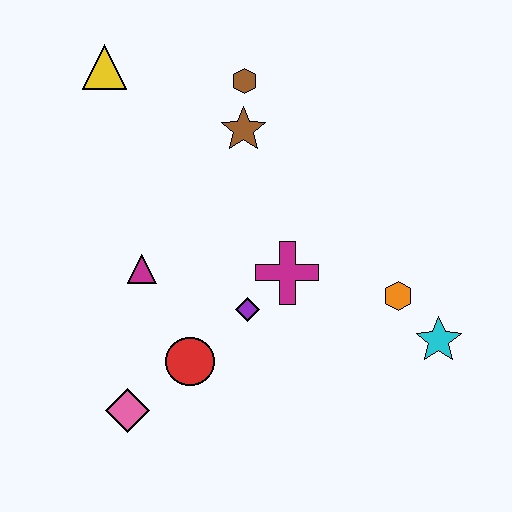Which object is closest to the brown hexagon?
The brown star is closest to the brown hexagon.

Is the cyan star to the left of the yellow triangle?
No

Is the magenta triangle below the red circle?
No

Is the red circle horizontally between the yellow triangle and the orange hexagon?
Yes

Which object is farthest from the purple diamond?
The yellow triangle is farthest from the purple diamond.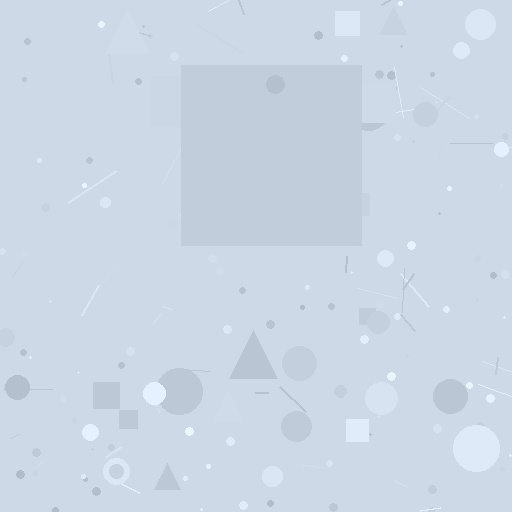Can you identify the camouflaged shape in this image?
The camouflaged shape is a square.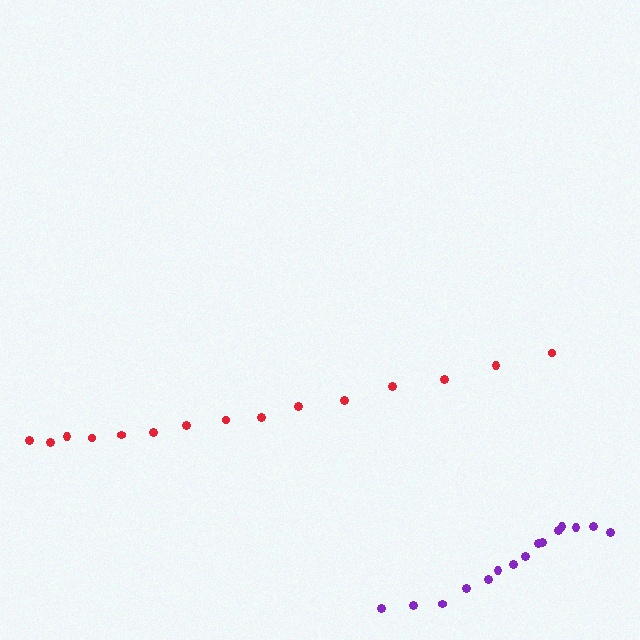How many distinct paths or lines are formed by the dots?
There are 2 distinct paths.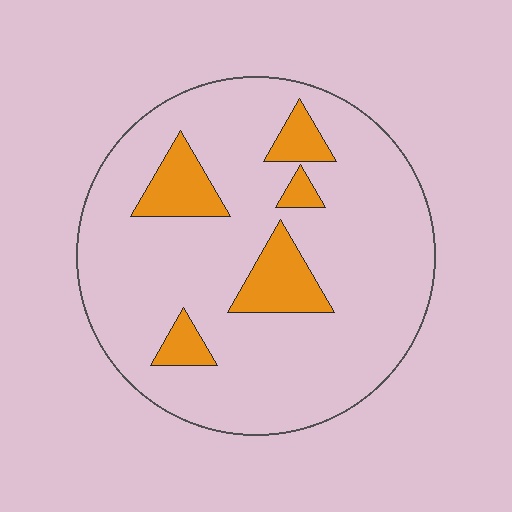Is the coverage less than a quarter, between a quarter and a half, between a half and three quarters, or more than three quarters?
Less than a quarter.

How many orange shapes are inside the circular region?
5.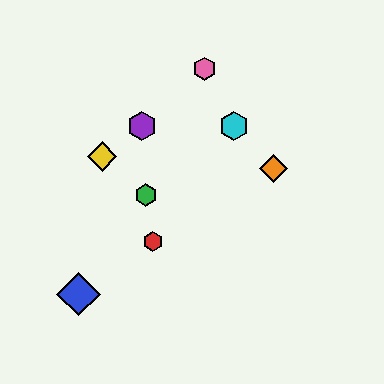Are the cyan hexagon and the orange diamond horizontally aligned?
No, the cyan hexagon is at y≈126 and the orange diamond is at y≈169.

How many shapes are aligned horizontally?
2 shapes (the purple hexagon, the cyan hexagon) are aligned horizontally.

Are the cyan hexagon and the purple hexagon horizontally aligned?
Yes, both are at y≈126.